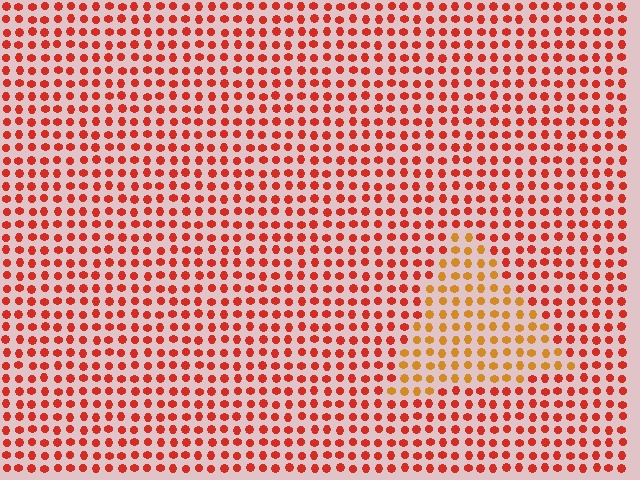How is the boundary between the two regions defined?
The boundary is defined purely by a slight shift in hue (about 32 degrees). Spacing, size, and orientation are identical on both sides.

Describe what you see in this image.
The image is filled with small red elements in a uniform arrangement. A triangle-shaped region is visible where the elements are tinted to a slightly different hue, forming a subtle color boundary.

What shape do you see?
I see a triangle.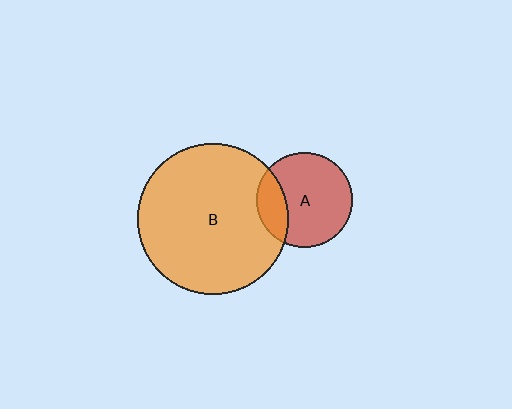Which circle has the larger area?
Circle B (orange).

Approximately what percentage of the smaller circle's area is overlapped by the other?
Approximately 20%.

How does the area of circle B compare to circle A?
Approximately 2.5 times.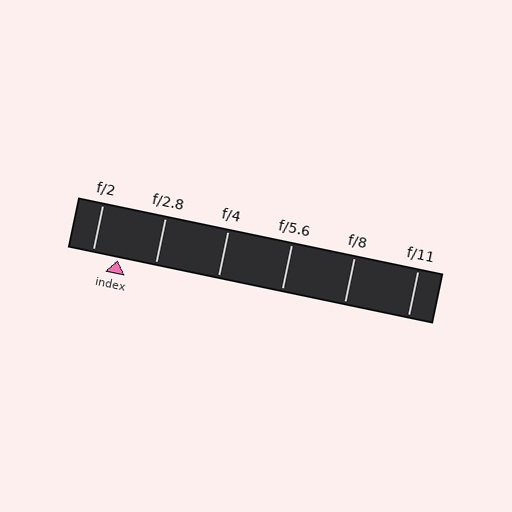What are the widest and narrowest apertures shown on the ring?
The widest aperture shown is f/2 and the narrowest is f/11.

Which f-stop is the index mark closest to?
The index mark is closest to f/2.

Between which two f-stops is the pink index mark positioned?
The index mark is between f/2 and f/2.8.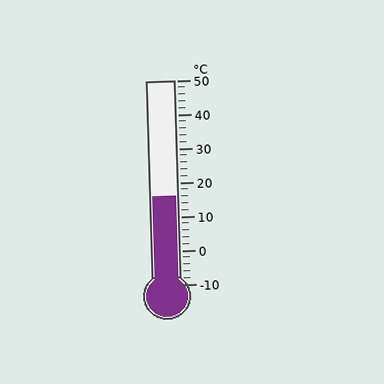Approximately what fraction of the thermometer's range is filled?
The thermometer is filled to approximately 45% of its range.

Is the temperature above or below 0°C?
The temperature is above 0°C.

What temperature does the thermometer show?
The thermometer shows approximately 16°C.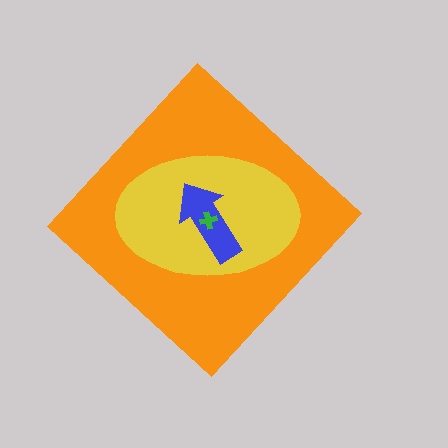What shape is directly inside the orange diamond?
The yellow ellipse.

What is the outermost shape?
The orange diamond.